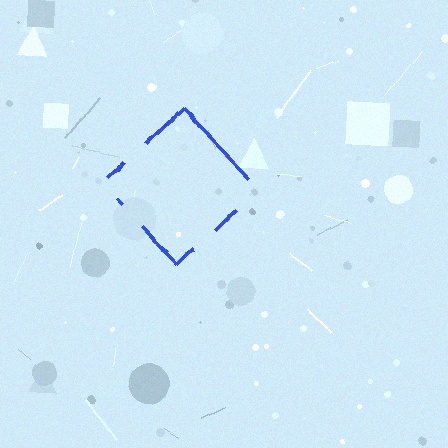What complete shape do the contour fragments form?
The contour fragments form a diamond.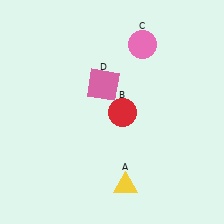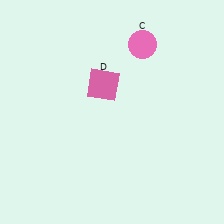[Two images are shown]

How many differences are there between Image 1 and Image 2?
There are 2 differences between the two images.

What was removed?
The yellow triangle (A), the red circle (B) were removed in Image 2.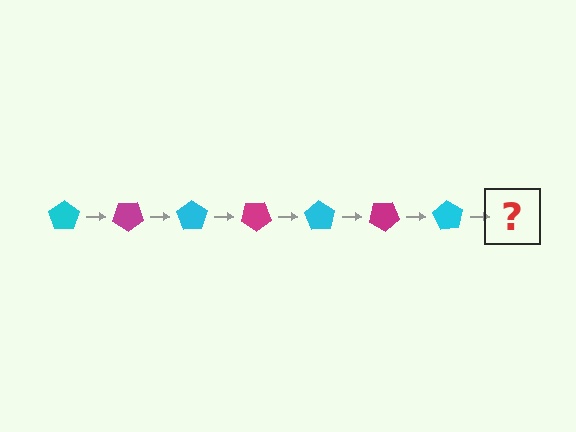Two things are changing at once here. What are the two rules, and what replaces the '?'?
The two rules are that it rotates 35 degrees each step and the color cycles through cyan and magenta. The '?' should be a magenta pentagon, rotated 245 degrees from the start.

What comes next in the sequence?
The next element should be a magenta pentagon, rotated 245 degrees from the start.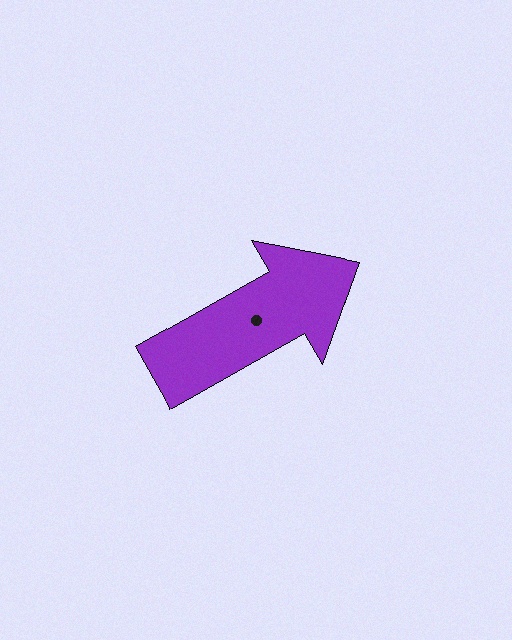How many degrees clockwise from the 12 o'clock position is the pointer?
Approximately 60 degrees.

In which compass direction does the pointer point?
Northeast.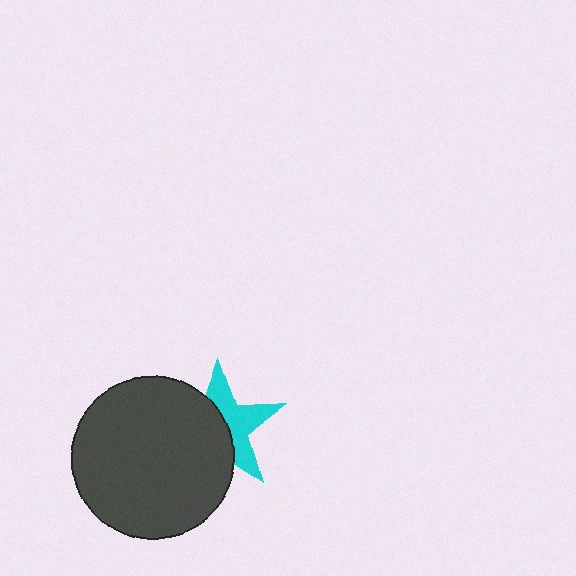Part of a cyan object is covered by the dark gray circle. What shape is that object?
It is a star.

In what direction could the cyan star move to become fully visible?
The cyan star could move right. That would shift it out from behind the dark gray circle entirely.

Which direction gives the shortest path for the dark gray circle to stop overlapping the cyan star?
Moving left gives the shortest separation.